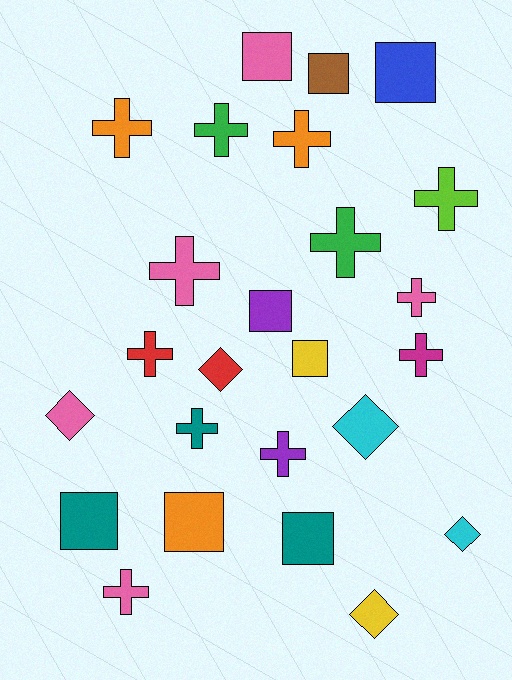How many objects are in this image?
There are 25 objects.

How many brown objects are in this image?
There is 1 brown object.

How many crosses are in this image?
There are 12 crosses.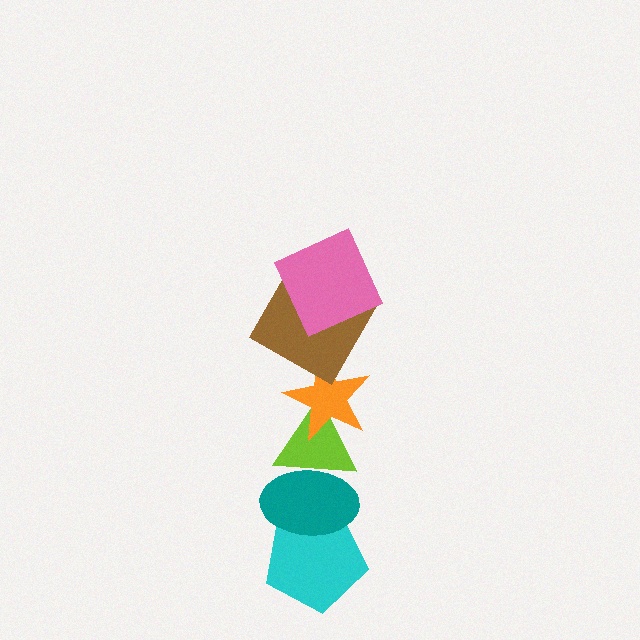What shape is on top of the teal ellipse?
The lime triangle is on top of the teal ellipse.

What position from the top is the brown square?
The brown square is 2nd from the top.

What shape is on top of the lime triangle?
The orange star is on top of the lime triangle.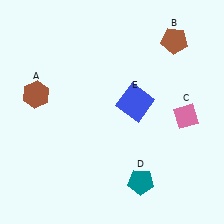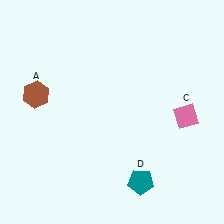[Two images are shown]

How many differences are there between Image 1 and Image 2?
There are 2 differences between the two images.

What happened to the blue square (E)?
The blue square (E) was removed in Image 2. It was in the top-right area of Image 1.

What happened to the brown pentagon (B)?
The brown pentagon (B) was removed in Image 2. It was in the top-right area of Image 1.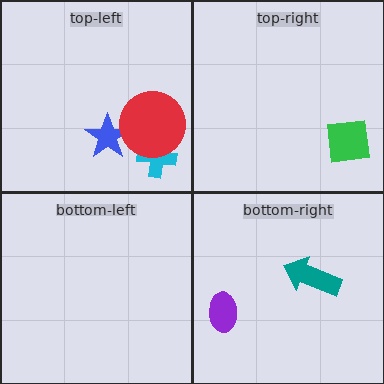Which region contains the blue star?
The top-left region.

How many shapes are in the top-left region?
3.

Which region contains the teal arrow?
The bottom-right region.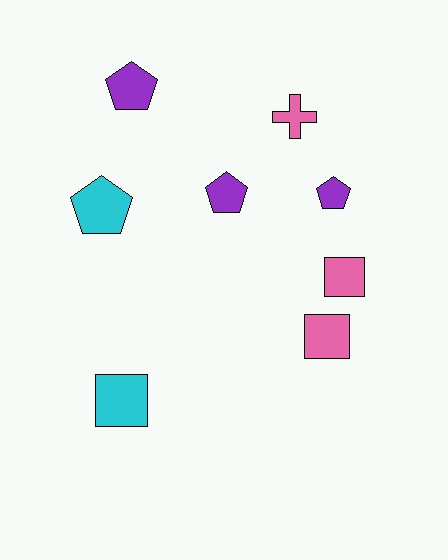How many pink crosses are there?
There is 1 pink cross.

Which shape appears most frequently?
Pentagon, with 4 objects.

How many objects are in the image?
There are 8 objects.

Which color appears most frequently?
Pink, with 3 objects.